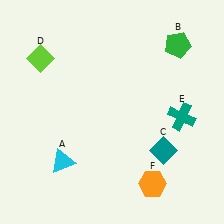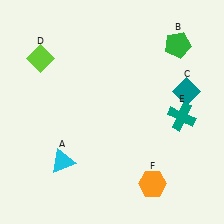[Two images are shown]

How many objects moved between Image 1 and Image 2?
1 object moved between the two images.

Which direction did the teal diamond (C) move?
The teal diamond (C) moved up.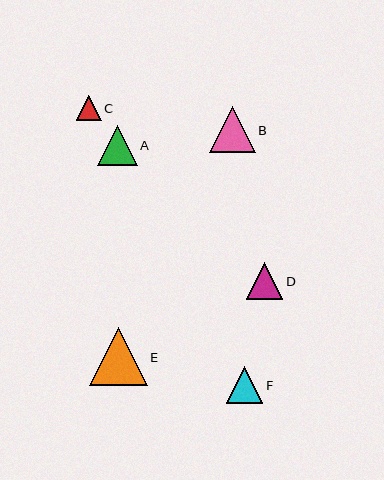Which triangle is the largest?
Triangle E is the largest with a size of approximately 58 pixels.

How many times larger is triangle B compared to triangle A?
Triangle B is approximately 1.2 times the size of triangle A.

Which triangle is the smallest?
Triangle C is the smallest with a size of approximately 24 pixels.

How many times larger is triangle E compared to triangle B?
Triangle E is approximately 1.3 times the size of triangle B.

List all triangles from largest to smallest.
From largest to smallest: E, B, A, D, F, C.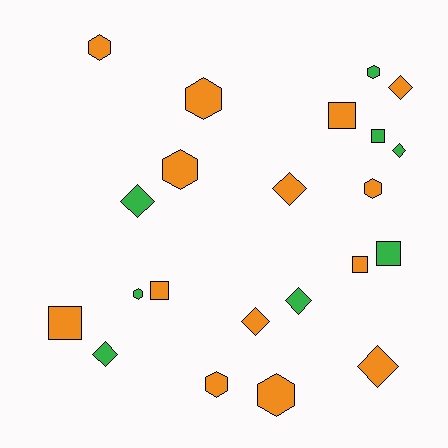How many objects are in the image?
There are 22 objects.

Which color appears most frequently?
Orange, with 14 objects.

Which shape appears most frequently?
Diamond, with 8 objects.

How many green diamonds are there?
There are 4 green diamonds.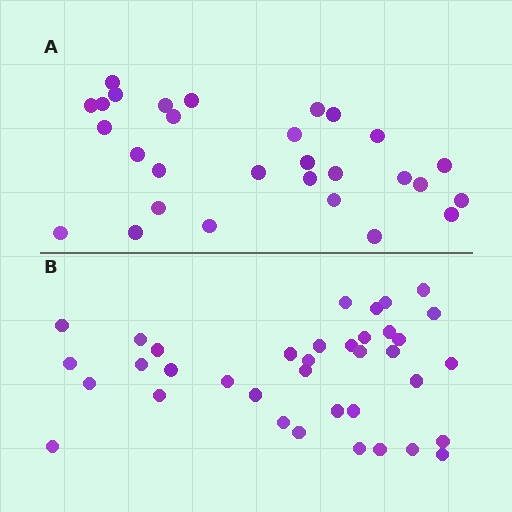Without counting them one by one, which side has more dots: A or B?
Region B (the bottom region) has more dots.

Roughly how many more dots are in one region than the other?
Region B has roughly 8 or so more dots than region A.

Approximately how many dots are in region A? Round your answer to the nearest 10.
About 30 dots. (The exact count is 29, which rounds to 30.)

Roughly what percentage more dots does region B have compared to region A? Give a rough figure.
About 30% more.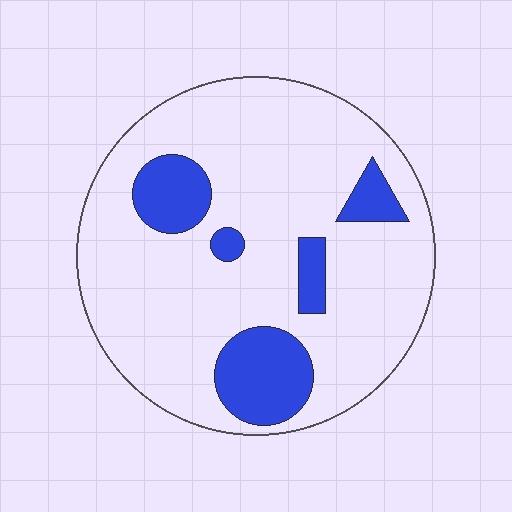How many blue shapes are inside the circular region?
5.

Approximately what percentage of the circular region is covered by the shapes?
Approximately 20%.